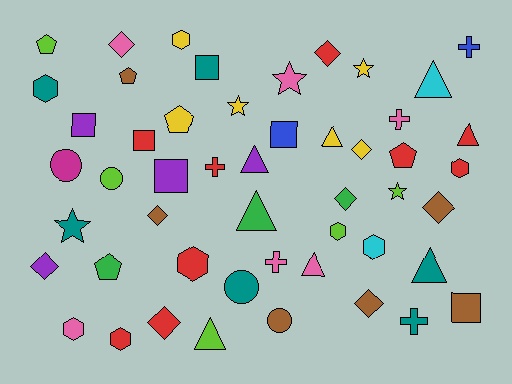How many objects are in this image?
There are 50 objects.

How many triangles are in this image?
There are 8 triangles.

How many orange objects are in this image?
There are no orange objects.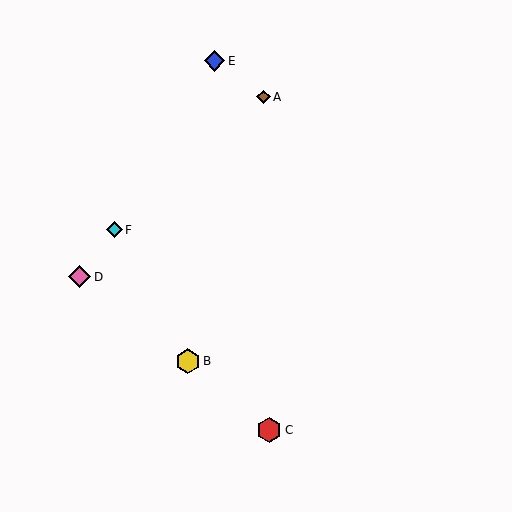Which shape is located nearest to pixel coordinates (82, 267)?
The pink diamond (labeled D) at (80, 277) is nearest to that location.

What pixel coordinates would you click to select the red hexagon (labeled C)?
Click at (269, 430) to select the red hexagon C.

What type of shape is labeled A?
Shape A is a brown diamond.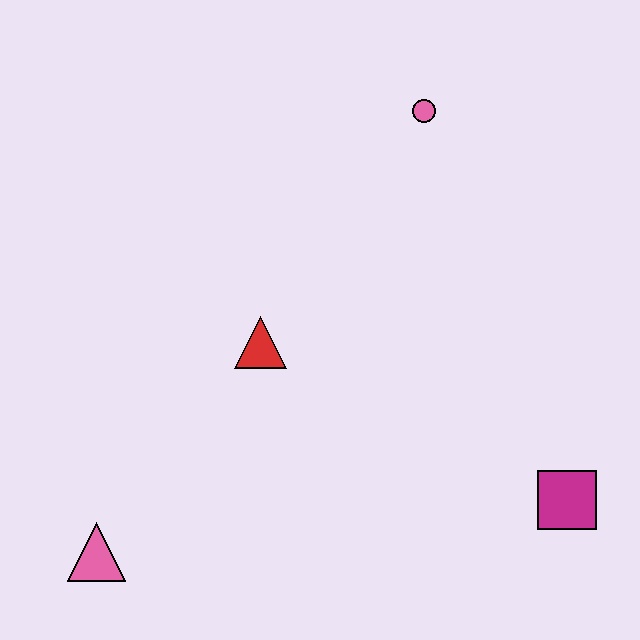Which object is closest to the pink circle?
The red triangle is closest to the pink circle.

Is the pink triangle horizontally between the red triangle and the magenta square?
No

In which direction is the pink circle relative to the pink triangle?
The pink circle is above the pink triangle.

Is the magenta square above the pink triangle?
Yes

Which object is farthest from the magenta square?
The pink triangle is farthest from the magenta square.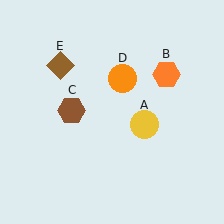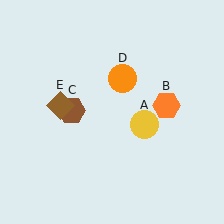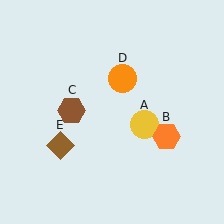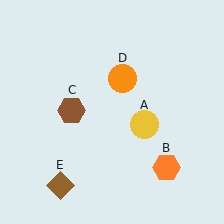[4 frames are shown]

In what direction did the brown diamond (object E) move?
The brown diamond (object E) moved down.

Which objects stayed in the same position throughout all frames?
Yellow circle (object A) and brown hexagon (object C) and orange circle (object D) remained stationary.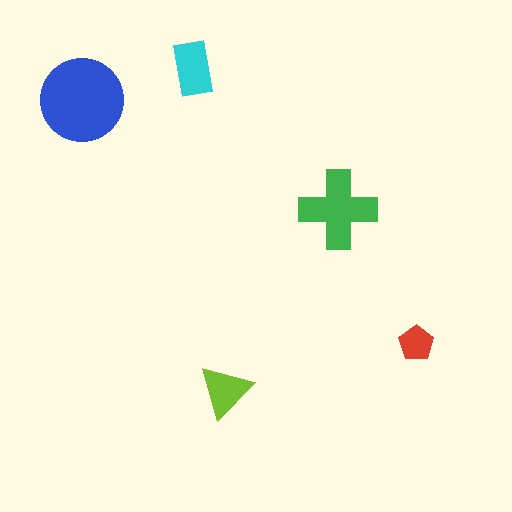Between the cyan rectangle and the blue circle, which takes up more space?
The blue circle.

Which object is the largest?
The blue circle.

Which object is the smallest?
The red pentagon.